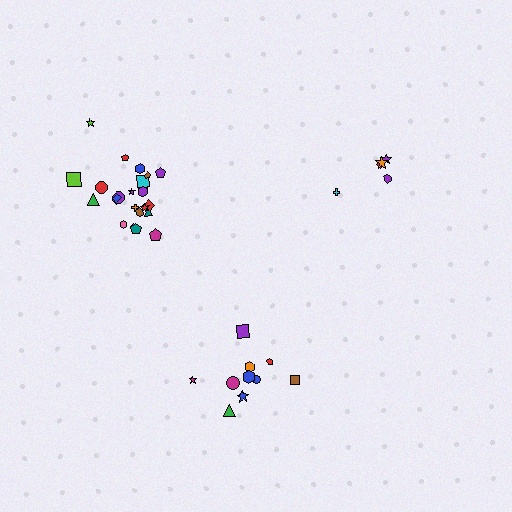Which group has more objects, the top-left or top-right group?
The top-left group.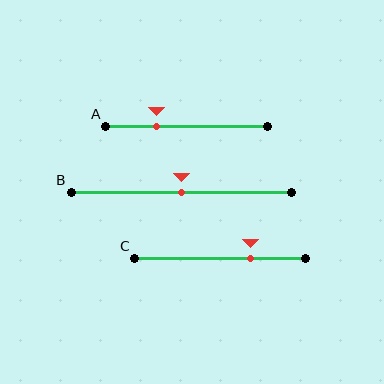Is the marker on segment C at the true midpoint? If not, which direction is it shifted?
No, the marker on segment C is shifted to the right by about 18% of the segment length.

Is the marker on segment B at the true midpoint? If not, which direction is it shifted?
Yes, the marker on segment B is at the true midpoint.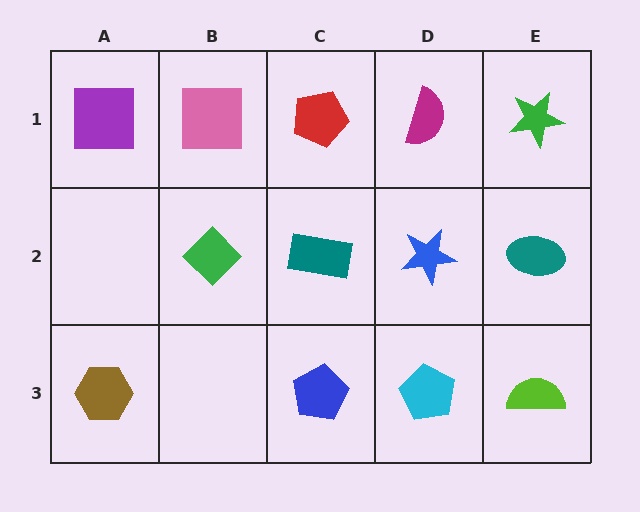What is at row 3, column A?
A brown hexagon.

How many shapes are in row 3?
4 shapes.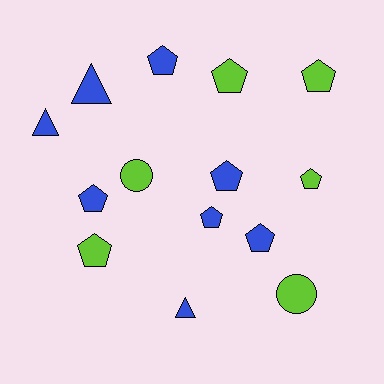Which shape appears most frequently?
Pentagon, with 9 objects.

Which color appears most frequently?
Blue, with 8 objects.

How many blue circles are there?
There are no blue circles.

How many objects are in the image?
There are 14 objects.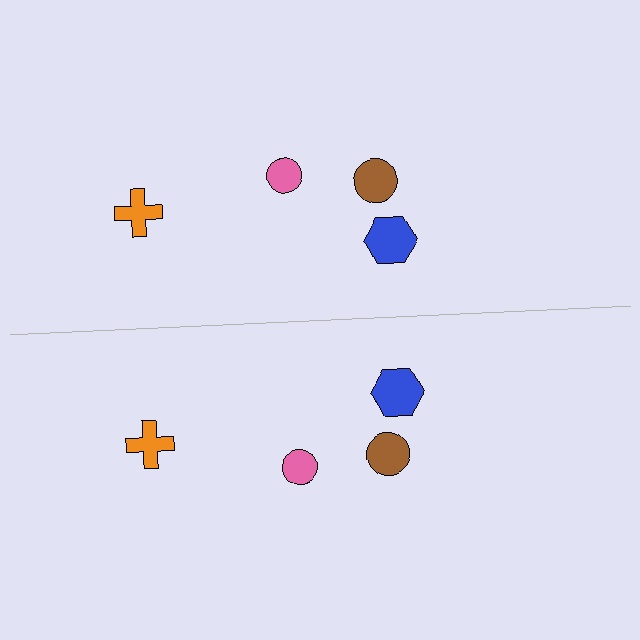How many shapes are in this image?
There are 8 shapes in this image.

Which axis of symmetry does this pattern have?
The pattern has a horizontal axis of symmetry running through the center of the image.